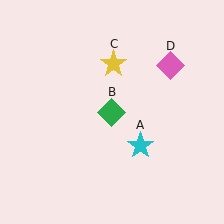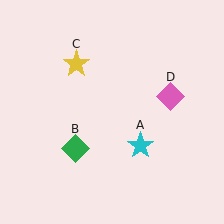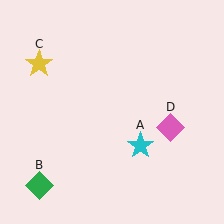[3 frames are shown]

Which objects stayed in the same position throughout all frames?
Cyan star (object A) remained stationary.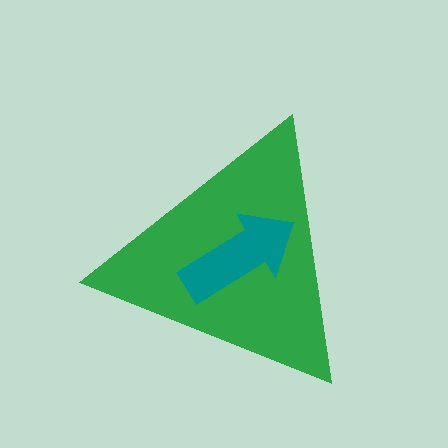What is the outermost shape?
The green triangle.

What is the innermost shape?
The teal arrow.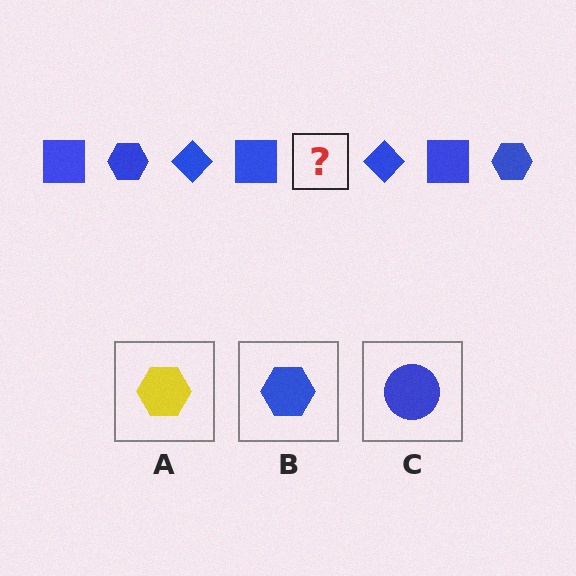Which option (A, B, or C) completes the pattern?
B.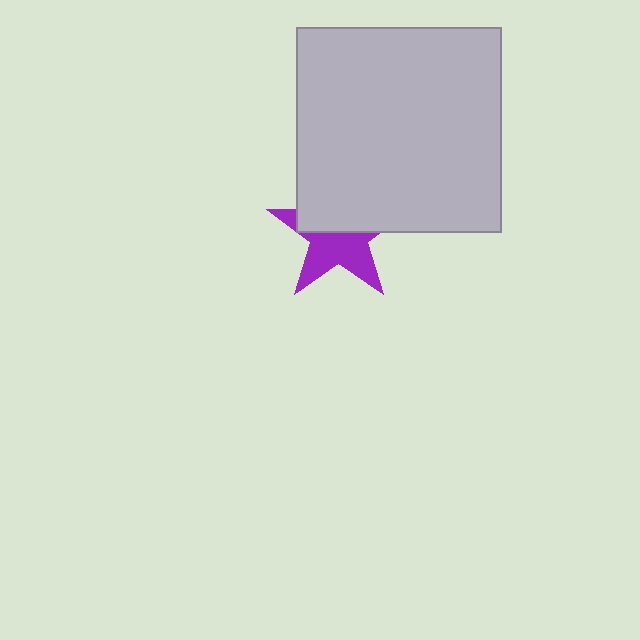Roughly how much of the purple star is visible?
About half of it is visible (roughly 50%).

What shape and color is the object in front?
The object in front is a light gray square.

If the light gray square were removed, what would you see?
You would see the complete purple star.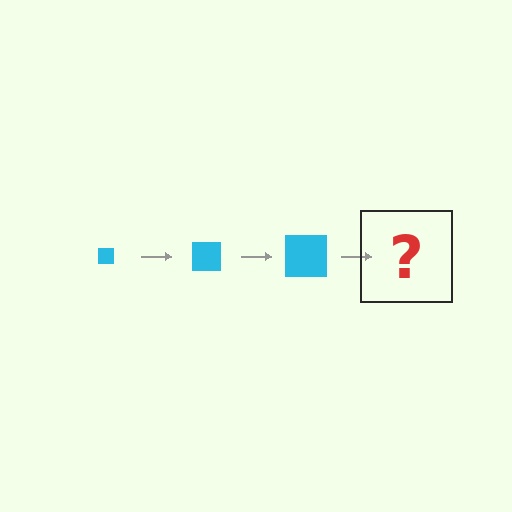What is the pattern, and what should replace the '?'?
The pattern is that the square gets progressively larger each step. The '?' should be a cyan square, larger than the previous one.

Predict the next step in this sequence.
The next step is a cyan square, larger than the previous one.